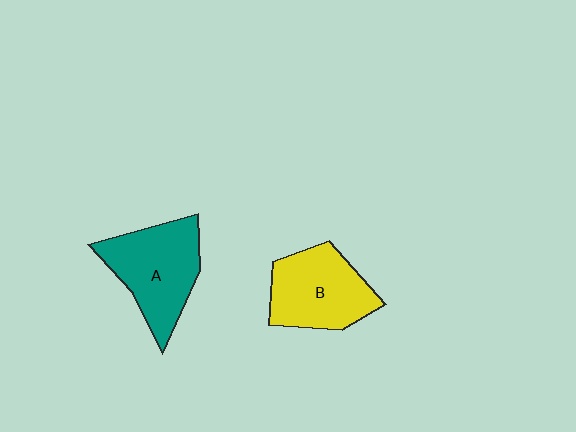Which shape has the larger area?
Shape A (teal).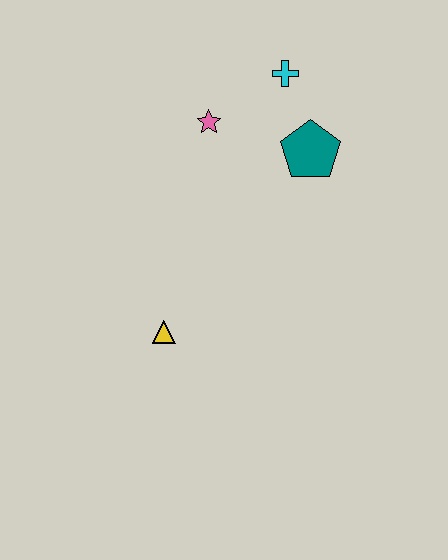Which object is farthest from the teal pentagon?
The yellow triangle is farthest from the teal pentagon.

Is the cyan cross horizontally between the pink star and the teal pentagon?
Yes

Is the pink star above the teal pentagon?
Yes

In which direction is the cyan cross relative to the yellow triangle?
The cyan cross is above the yellow triangle.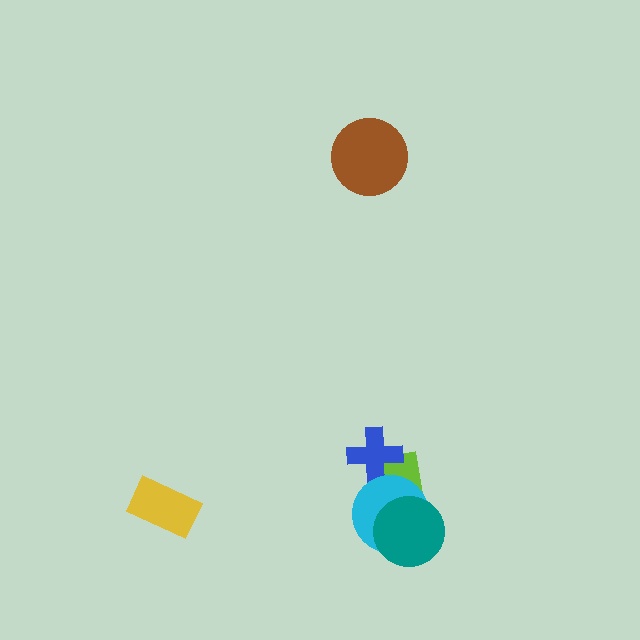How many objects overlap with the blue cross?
1 object overlaps with the blue cross.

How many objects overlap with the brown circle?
0 objects overlap with the brown circle.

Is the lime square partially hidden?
Yes, it is partially covered by another shape.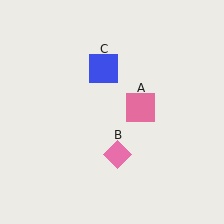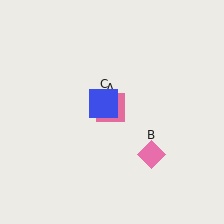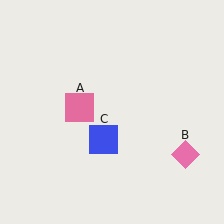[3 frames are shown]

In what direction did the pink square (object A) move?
The pink square (object A) moved left.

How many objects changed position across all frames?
3 objects changed position: pink square (object A), pink diamond (object B), blue square (object C).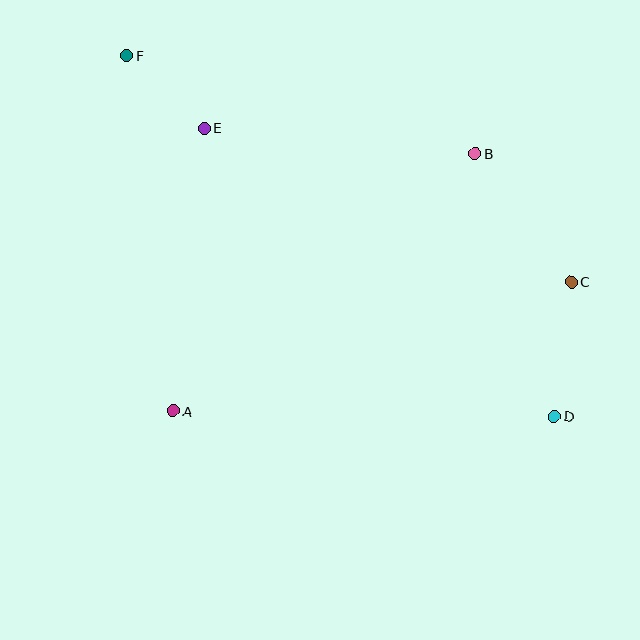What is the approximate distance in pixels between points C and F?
The distance between C and F is approximately 499 pixels.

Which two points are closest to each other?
Points E and F are closest to each other.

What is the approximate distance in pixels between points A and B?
The distance between A and B is approximately 397 pixels.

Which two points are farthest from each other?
Points D and F are farthest from each other.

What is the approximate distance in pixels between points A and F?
The distance between A and F is approximately 358 pixels.